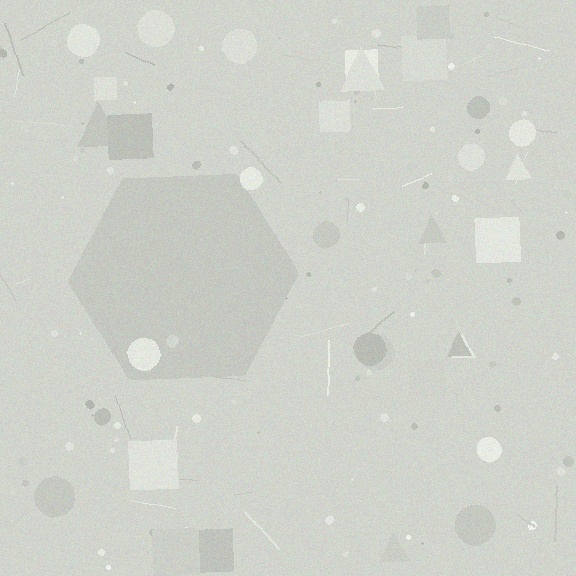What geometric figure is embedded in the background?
A hexagon is embedded in the background.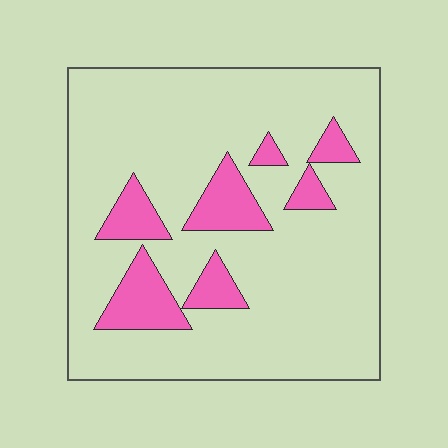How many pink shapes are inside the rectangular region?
7.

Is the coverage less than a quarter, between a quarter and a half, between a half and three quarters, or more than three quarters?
Less than a quarter.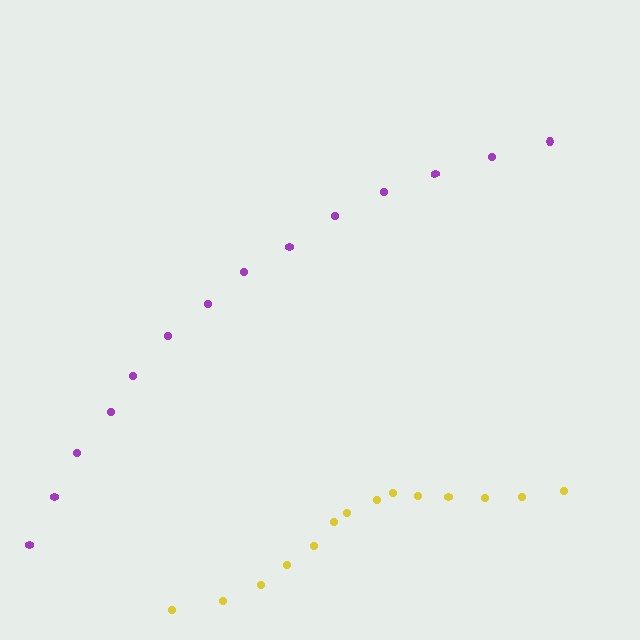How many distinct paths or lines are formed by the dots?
There are 2 distinct paths.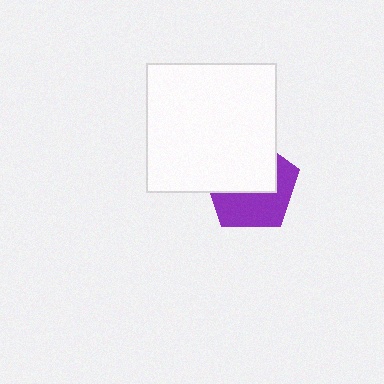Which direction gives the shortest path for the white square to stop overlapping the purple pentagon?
Moving up gives the shortest separation.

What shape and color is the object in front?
The object in front is a white square.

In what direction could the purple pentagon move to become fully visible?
The purple pentagon could move down. That would shift it out from behind the white square entirely.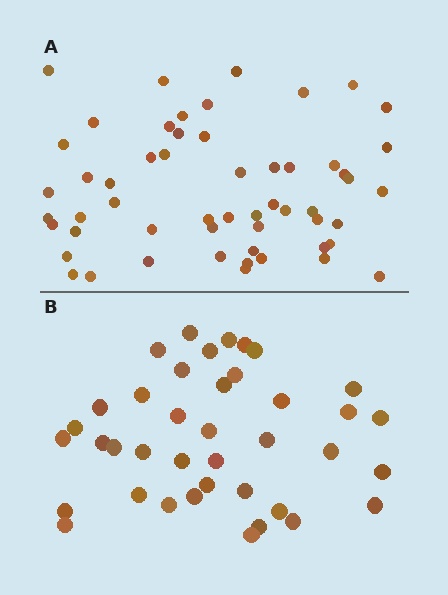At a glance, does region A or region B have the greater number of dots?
Region A (the top region) has more dots.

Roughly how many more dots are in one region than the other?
Region A has approximately 15 more dots than region B.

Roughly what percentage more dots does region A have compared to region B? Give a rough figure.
About 40% more.